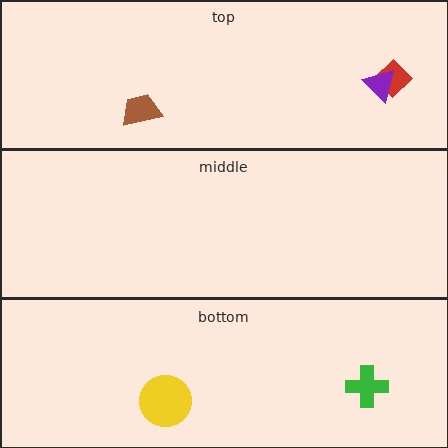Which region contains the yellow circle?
The bottom region.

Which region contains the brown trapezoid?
The top region.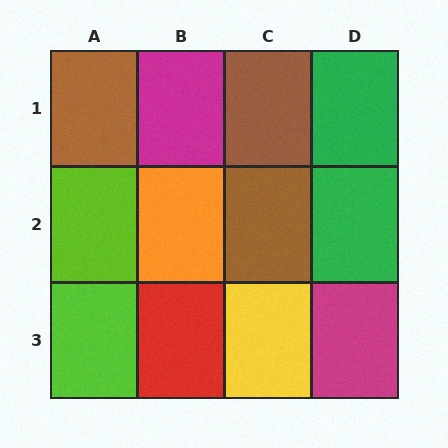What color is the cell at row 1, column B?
Magenta.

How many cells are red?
1 cell is red.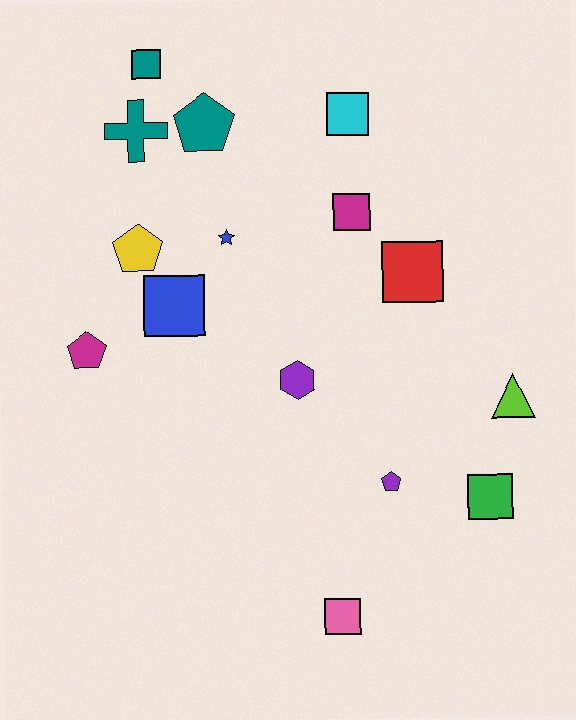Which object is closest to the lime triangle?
The green square is closest to the lime triangle.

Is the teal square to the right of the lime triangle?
No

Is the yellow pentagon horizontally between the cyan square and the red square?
No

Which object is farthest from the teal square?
The pink square is farthest from the teal square.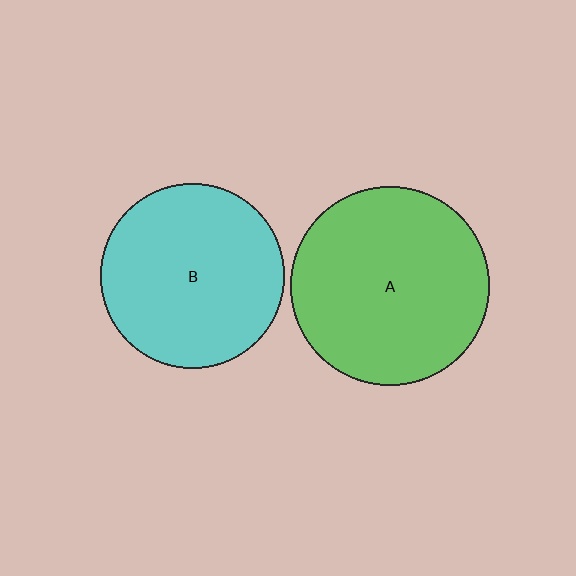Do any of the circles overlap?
No, none of the circles overlap.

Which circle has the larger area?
Circle A (green).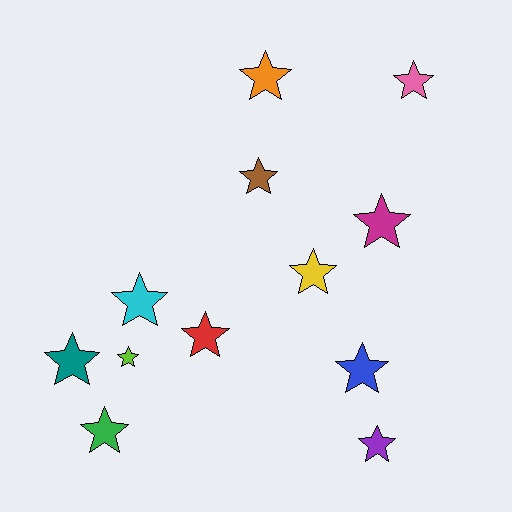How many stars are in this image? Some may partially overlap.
There are 12 stars.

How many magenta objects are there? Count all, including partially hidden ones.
There is 1 magenta object.